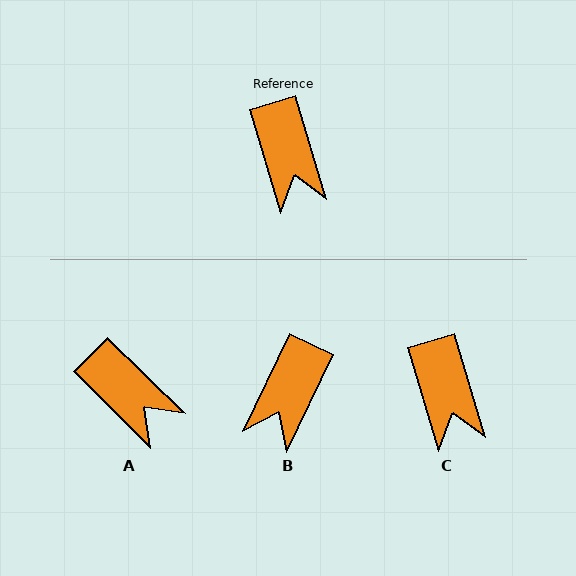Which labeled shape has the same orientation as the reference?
C.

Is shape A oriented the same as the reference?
No, it is off by about 29 degrees.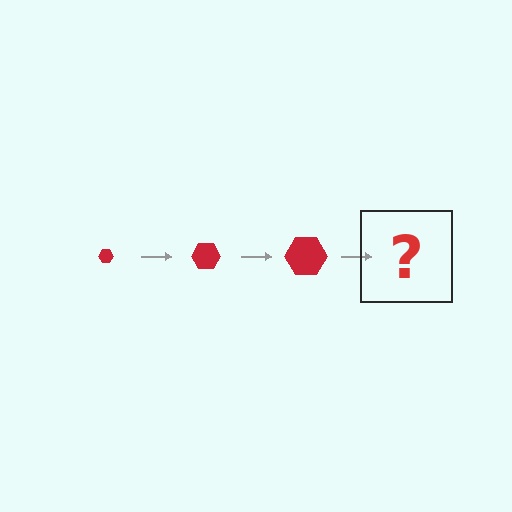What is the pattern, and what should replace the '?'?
The pattern is that the hexagon gets progressively larger each step. The '?' should be a red hexagon, larger than the previous one.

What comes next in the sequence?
The next element should be a red hexagon, larger than the previous one.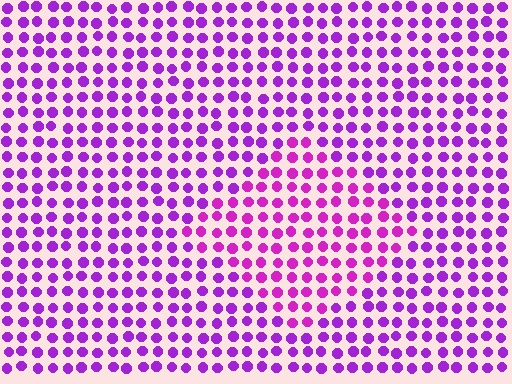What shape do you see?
I see a diamond.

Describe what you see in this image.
The image is filled with small purple elements in a uniform arrangement. A diamond-shaped region is visible where the elements are tinted to a slightly different hue, forming a subtle color boundary.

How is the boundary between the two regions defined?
The boundary is defined purely by a slight shift in hue (about 22 degrees). Spacing, size, and orientation are identical on both sides.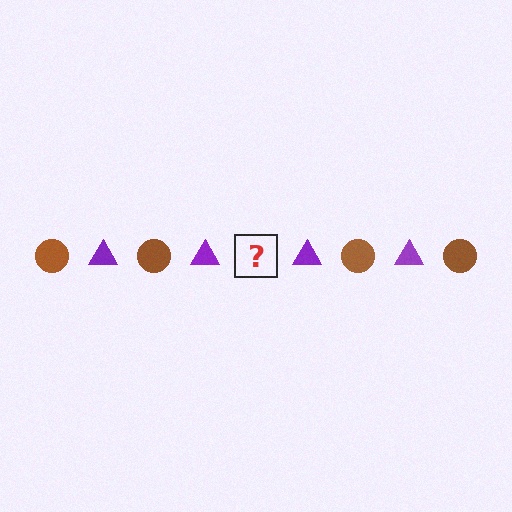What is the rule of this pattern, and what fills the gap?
The rule is that the pattern alternates between brown circle and purple triangle. The gap should be filled with a brown circle.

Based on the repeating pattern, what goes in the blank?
The blank should be a brown circle.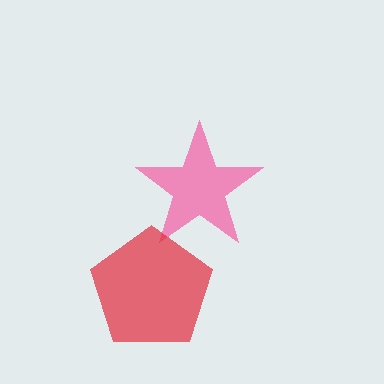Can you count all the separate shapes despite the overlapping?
Yes, there are 2 separate shapes.